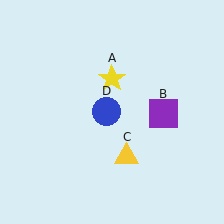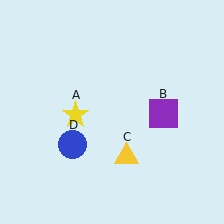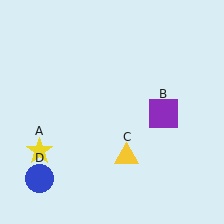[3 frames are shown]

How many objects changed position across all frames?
2 objects changed position: yellow star (object A), blue circle (object D).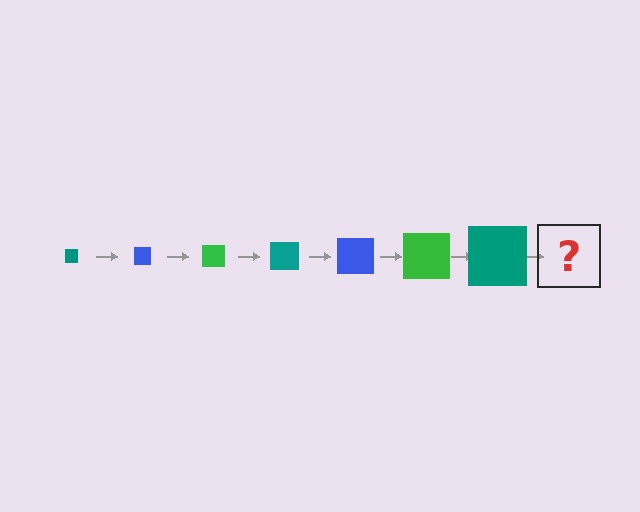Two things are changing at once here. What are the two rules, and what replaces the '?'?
The two rules are that the square grows larger each step and the color cycles through teal, blue, and green. The '?' should be a blue square, larger than the previous one.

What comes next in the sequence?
The next element should be a blue square, larger than the previous one.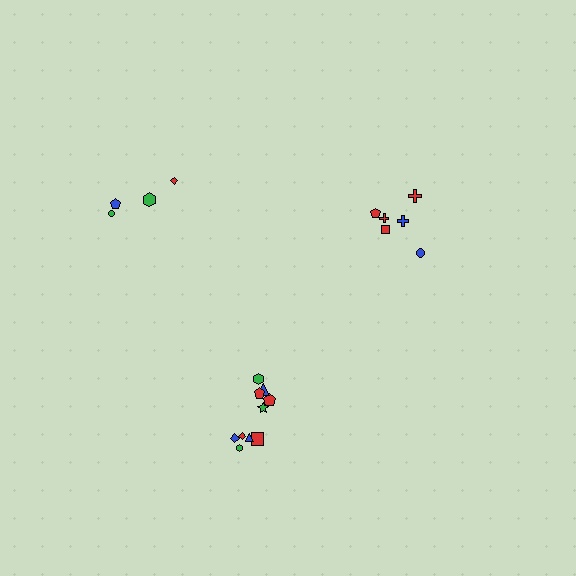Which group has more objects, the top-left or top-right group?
The top-right group.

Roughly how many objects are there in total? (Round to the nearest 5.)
Roughly 20 objects in total.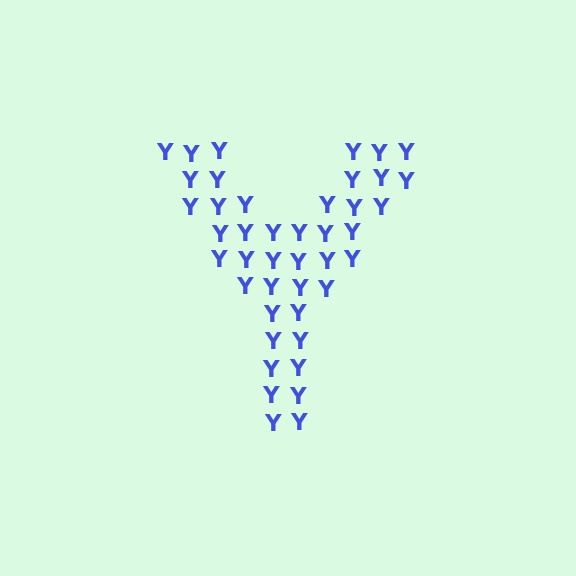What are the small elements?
The small elements are letter Y's.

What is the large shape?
The large shape is the letter Y.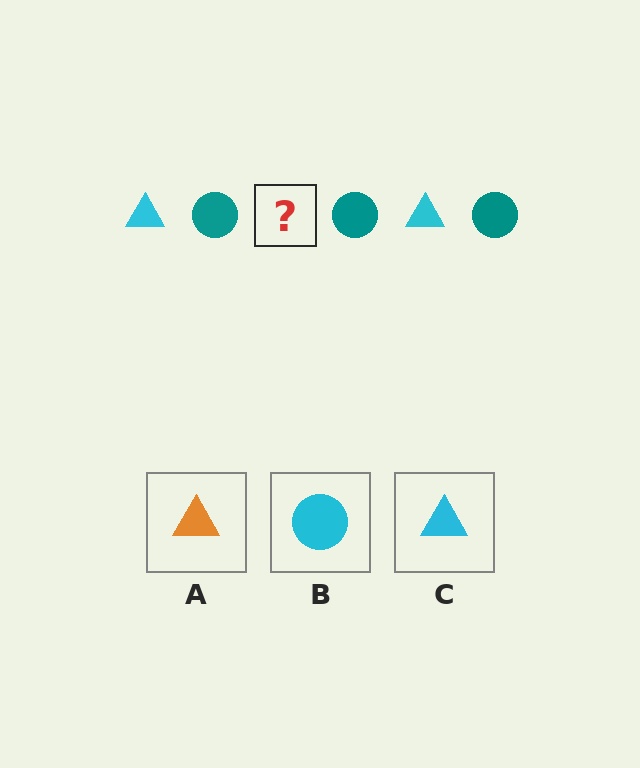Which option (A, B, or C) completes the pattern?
C.